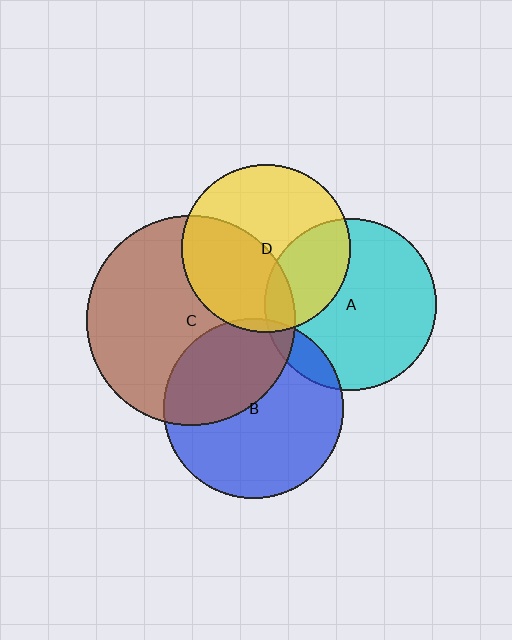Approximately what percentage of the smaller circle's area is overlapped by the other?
Approximately 40%.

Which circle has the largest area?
Circle C (brown).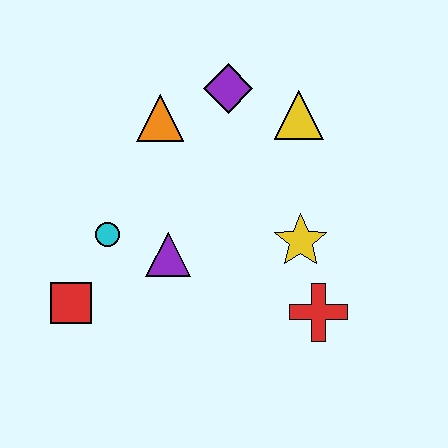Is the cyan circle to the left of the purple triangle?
Yes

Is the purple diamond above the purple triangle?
Yes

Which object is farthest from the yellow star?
The red square is farthest from the yellow star.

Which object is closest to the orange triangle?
The purple diamond is closest to the orange triangle.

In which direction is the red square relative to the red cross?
The red square is to the left of the red cross.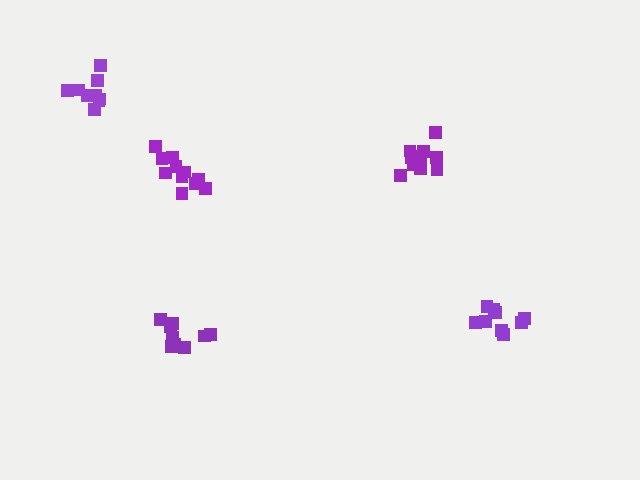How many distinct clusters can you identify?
There are 5 distinct clusters.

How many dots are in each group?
Group 1: 11 dots, Group 2: 9 dots, Group 3: 11 dots, Group 4: 9 dots, Group 5: 9 dots (49 total).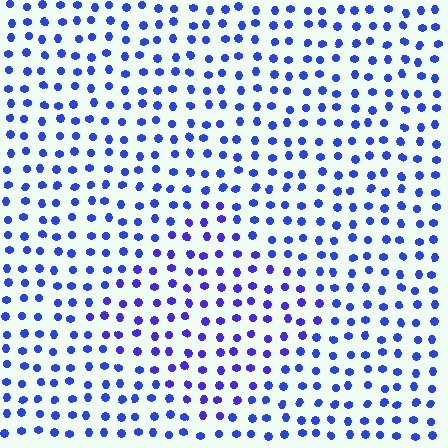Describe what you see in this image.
The image is filled with small blue elements in a uniform arrangement. A diamond-shaped region is visible where the elements are tinted to a slightly different hue, forming a subtle color boundary.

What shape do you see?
I see a diamond.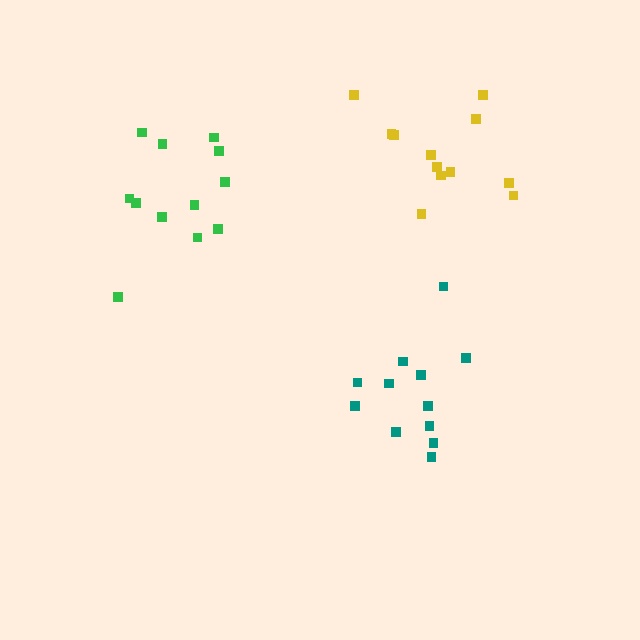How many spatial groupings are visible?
There are 3 spatial groupings.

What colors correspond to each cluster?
The clusters are colored: teal, green, yellow.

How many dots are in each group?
Group 1: 12 dots, Group 2: 12 dots, Group 3: 12 dots (36 total).